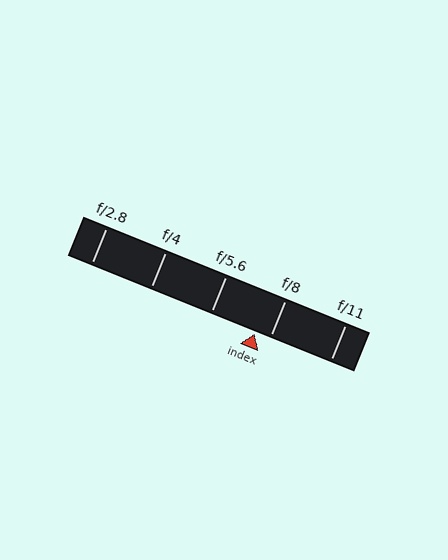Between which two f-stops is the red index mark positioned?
The index mark is between f/5.6 and f/8.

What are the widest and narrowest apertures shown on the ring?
The widest aperture shown is f/2.8 and the narrowest is f/11.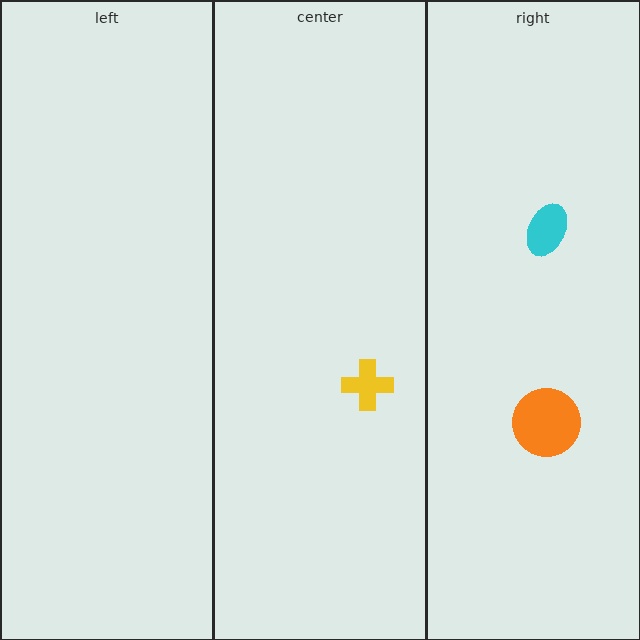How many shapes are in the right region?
2.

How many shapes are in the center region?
1.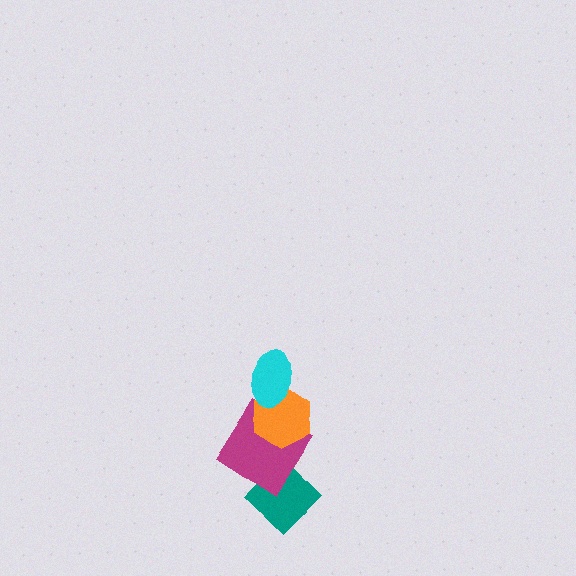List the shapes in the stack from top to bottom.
From top to bottom: the cyan ellipse, the orange hexagon, the magenta diamond, the teal diamond.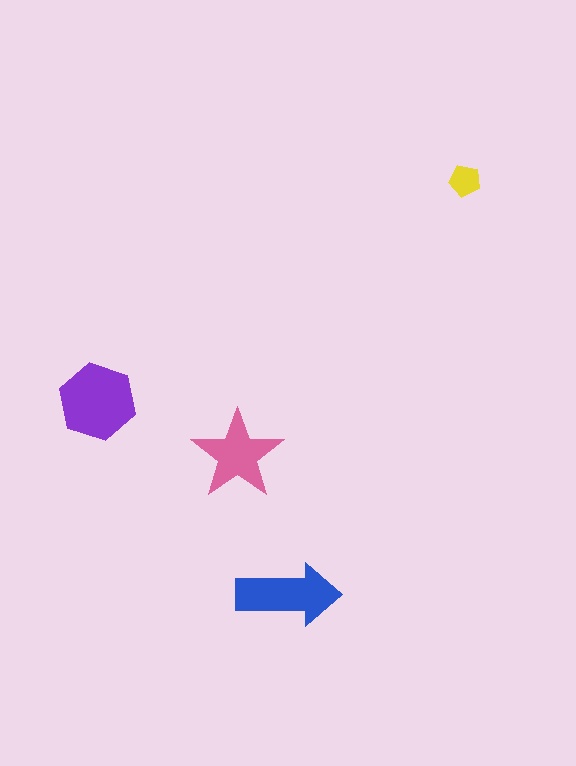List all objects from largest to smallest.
The purple hexagon, the blue arrow, the pink star, the yellow pentagon.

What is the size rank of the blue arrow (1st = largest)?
2nd.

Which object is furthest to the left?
The purple hexagon is leftmost.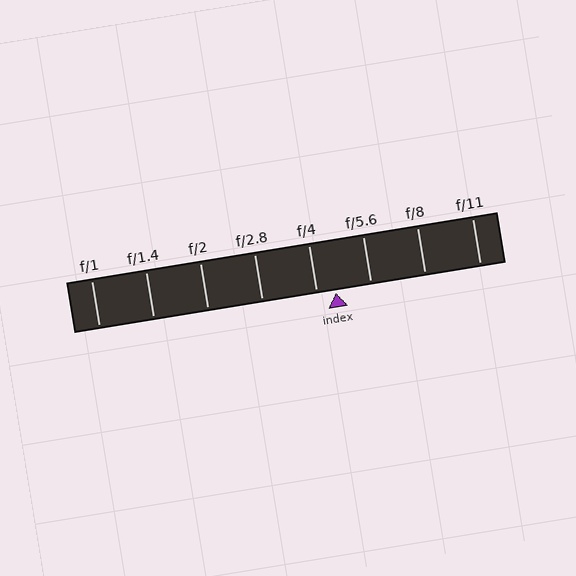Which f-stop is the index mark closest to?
The index mark is closest to f/4.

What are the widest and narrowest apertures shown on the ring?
The widest aperture shown is f/1 and the narrowest is f/11.